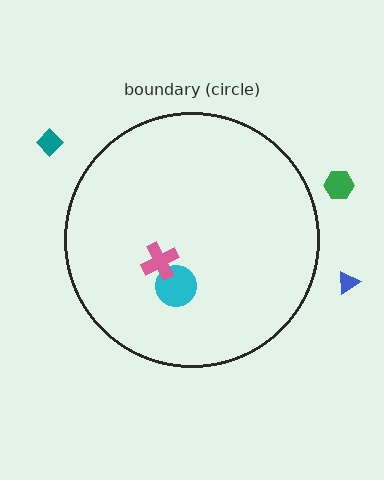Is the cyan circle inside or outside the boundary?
Inside.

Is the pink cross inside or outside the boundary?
Inside.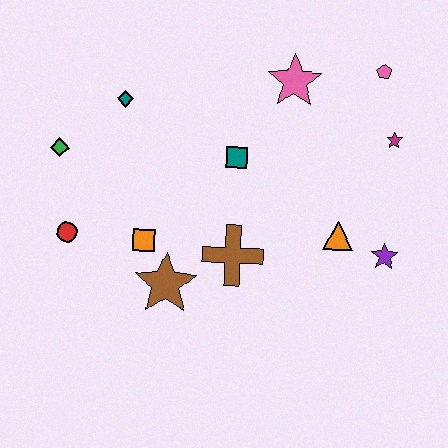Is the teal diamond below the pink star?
Yes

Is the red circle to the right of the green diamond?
Yes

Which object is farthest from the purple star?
The green diamond is farthest from the purple star.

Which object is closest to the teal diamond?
The green diamond is closest to the teal diamond.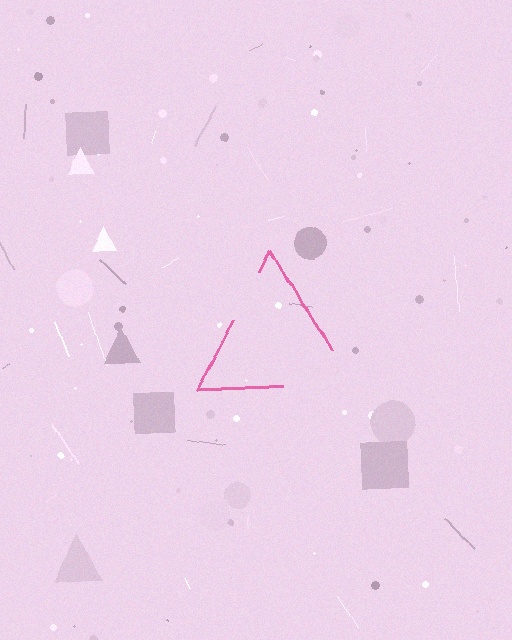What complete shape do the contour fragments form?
The contour fragments form a triangle.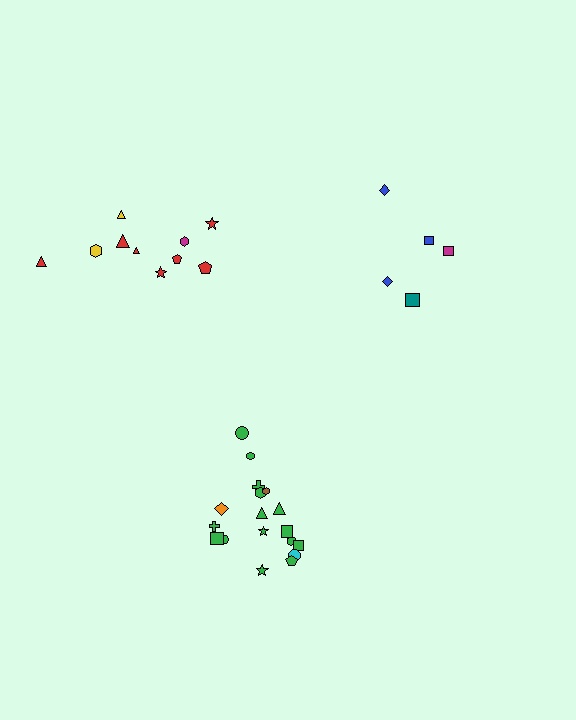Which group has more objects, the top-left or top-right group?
The top-left group.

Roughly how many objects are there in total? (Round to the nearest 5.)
Roughly 35 objects in total.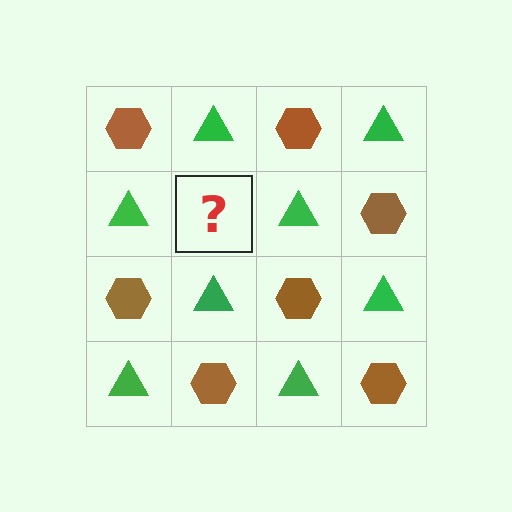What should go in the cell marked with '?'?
The missing cell should contain a brown hexagon.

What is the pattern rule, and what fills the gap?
The rule is that it alternates brown hexagon and green triangle in a checkerboard pattern. The gap should be filled with a brown hexagon.